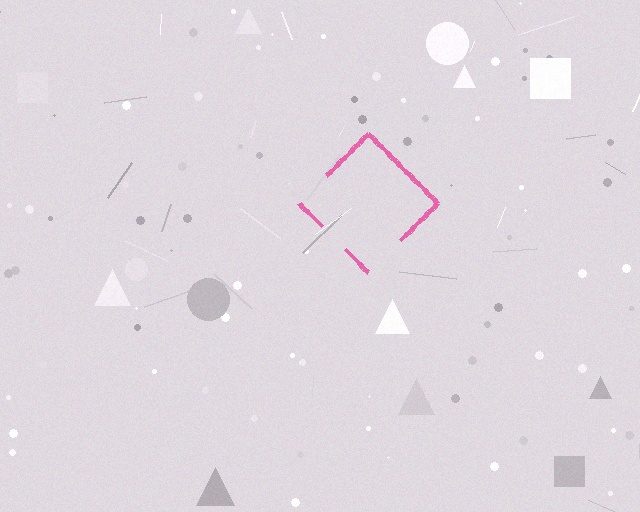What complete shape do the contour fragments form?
The contour fragments form a diamond.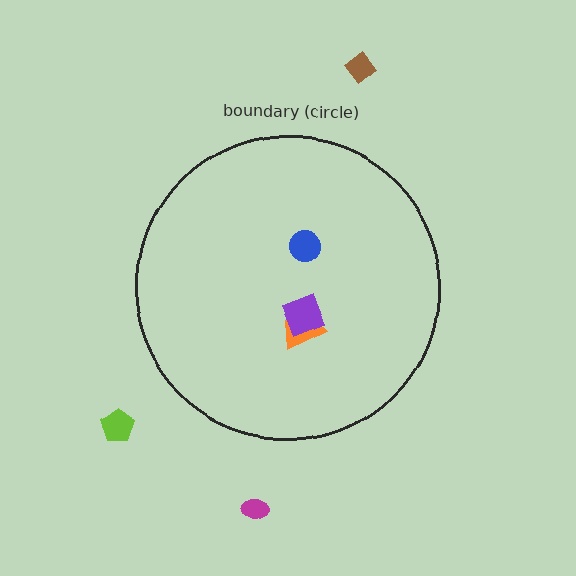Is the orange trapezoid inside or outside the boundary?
Inside.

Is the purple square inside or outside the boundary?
Inside.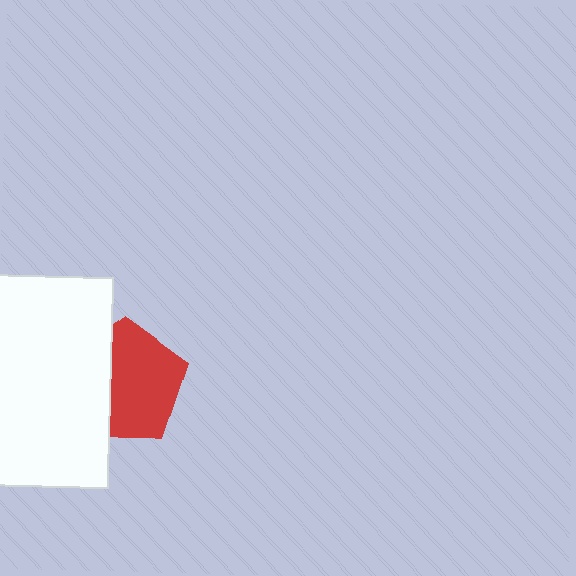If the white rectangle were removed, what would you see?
You would see the complete red pentagon.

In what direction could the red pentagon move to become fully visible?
The red pentagon could move right. That would shift it out from behind the white rectangle entirely.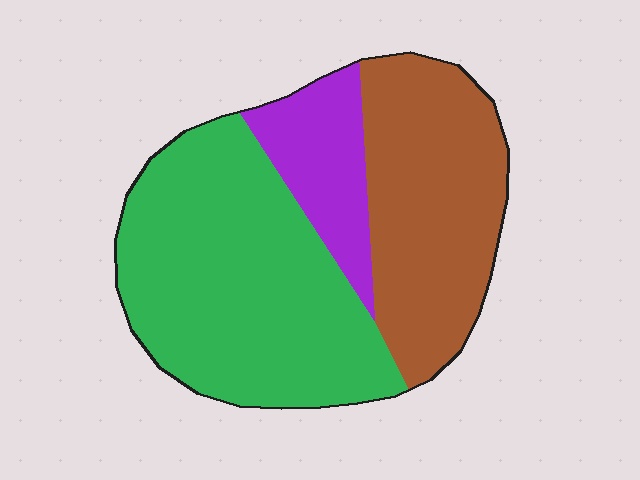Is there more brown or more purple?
Brown.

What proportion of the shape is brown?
Brown takes up about one third (1/3) of the shape.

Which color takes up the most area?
Green, at roughly 50%.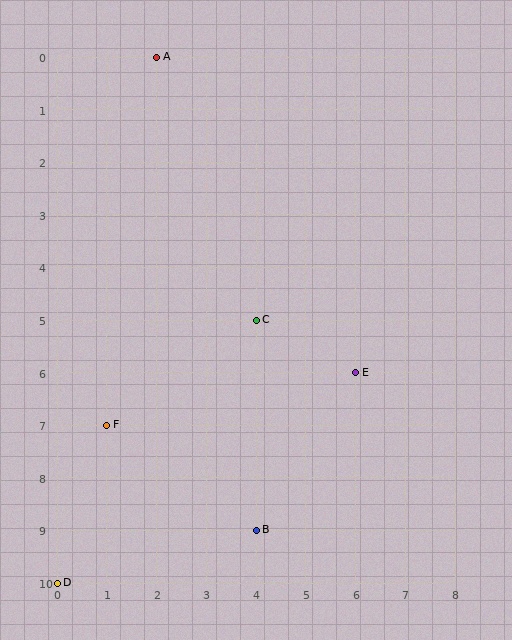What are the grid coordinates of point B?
Point B is at grid coordinates (4, 9).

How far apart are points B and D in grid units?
Points B and D are 4 columns and 1 row apart (about 4.1 grid units diagonally).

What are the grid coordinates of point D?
Point D is at grid coordinates (0, 10).